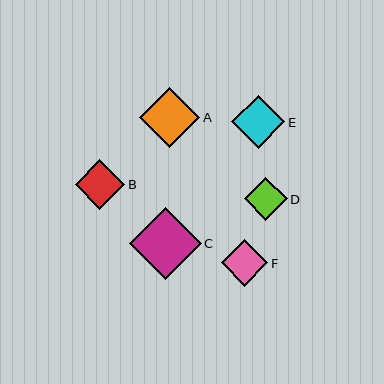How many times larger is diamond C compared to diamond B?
Diamond C is approximately 1.5 times the size of diamond B.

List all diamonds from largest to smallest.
From largest to smallest: C, A, E, B, F, D.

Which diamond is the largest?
Diamond C is the largest with a size of approximately 72 pixels.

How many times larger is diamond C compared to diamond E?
Diamond C is approximately 1.3 times the size of diamond E.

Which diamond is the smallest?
Diamond D is the smallest with a size of approximately 43 pixels.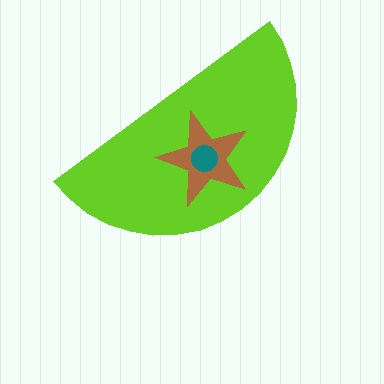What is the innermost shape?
The teal circle.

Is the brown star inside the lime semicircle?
Yes.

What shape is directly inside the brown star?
The teal circle.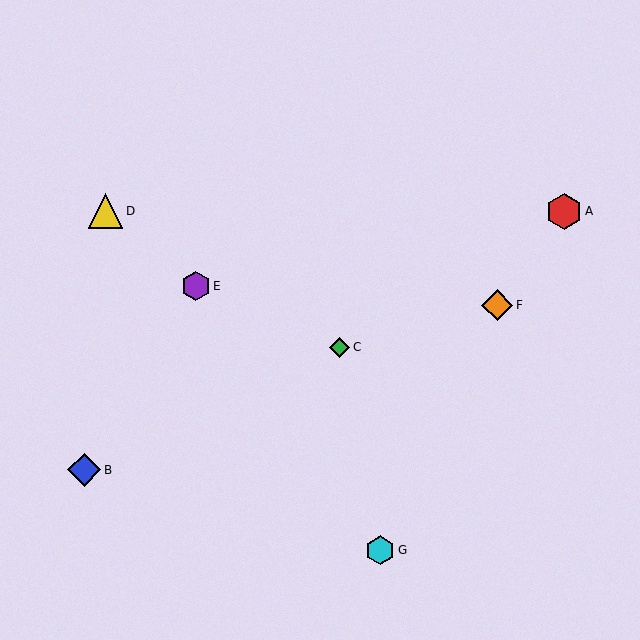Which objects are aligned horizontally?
Objects A, D are aligned horizontally.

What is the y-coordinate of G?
Object G is at y≈550.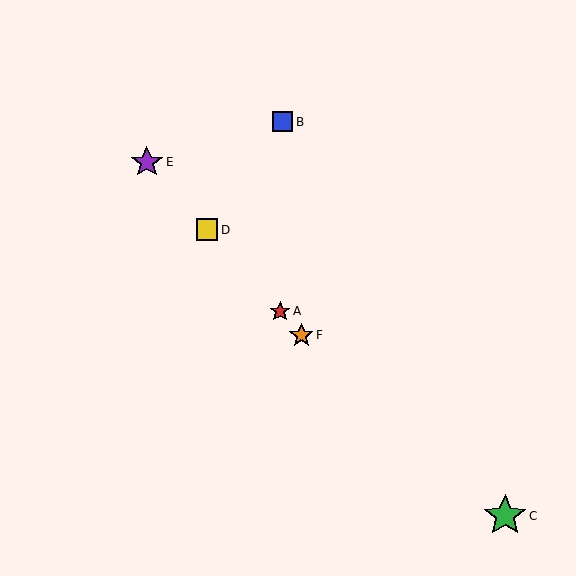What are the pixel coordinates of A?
Object A is at (280, 311).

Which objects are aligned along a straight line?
Objects A, D, E, F are aligned along a straight line.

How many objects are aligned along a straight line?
4 objects (A, D, E, F) are aligned along a straight line.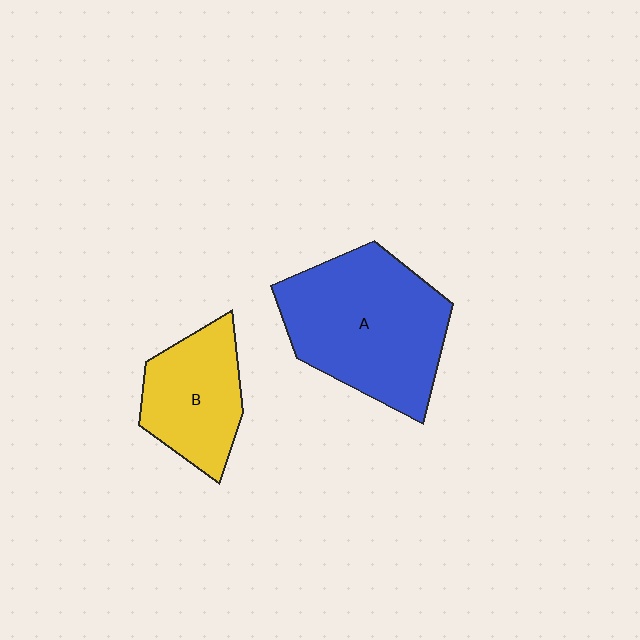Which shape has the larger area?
Shape A (blue).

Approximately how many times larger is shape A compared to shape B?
Approximately 1.7 times.